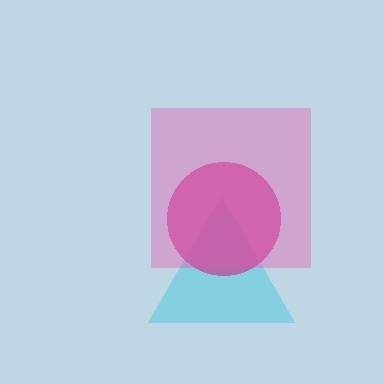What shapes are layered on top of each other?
The layered shapes are: a cyan triangle, a magenta circle, a pink square.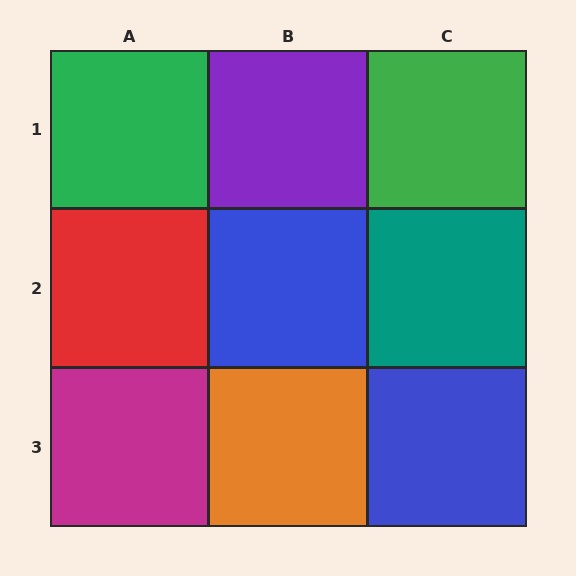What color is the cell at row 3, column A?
Magenta.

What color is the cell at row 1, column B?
Purple.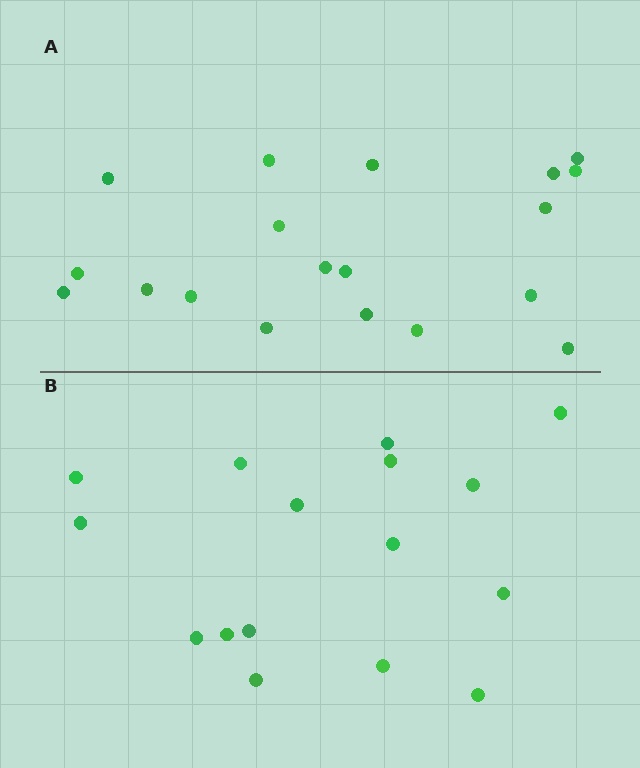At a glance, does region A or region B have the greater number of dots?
Region A (the top region) has more dots.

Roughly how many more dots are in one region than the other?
Region A has just a few more — roughly 2 or 3 more dots than region B.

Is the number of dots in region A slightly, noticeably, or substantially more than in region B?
Region A has only slightly more — the two regions are fairly close. The ratio is roughly 1.2 to 1.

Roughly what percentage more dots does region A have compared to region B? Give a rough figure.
About 20% more.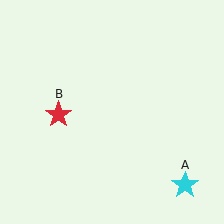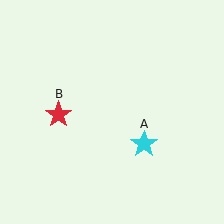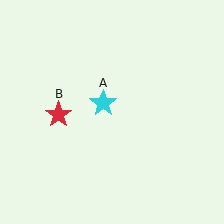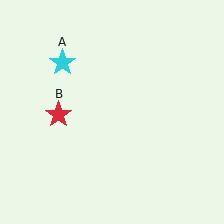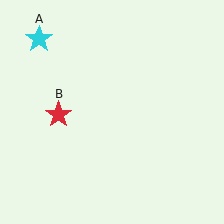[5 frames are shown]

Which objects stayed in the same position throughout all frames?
Red star (object B) remained stationary.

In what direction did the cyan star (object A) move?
The cyan star (object A) moved up and to the left.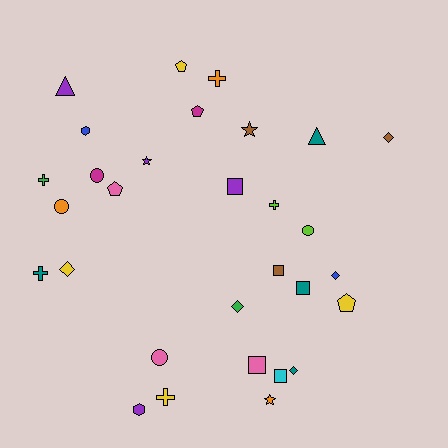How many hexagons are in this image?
There are 2 hexagons.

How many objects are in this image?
There are 30 objects.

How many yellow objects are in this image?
There are 4 yellow objects.